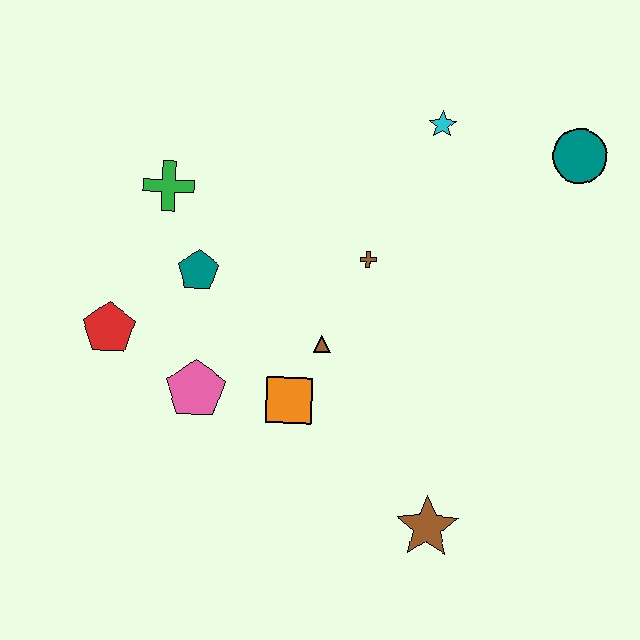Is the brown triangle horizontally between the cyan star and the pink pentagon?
Yes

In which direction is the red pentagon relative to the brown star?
The red pentagon is to the left of the brown star.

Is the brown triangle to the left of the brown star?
Yes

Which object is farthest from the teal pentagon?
The teal circle is farthest from the teal pentagon.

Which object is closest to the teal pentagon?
The green cross is closest to the teal pentagon.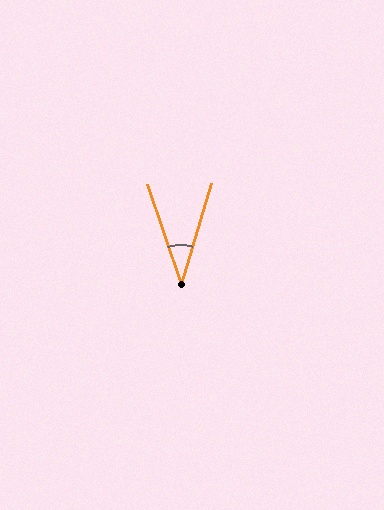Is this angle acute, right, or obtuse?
It is acute.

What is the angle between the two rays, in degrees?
Approximately 35 degrees.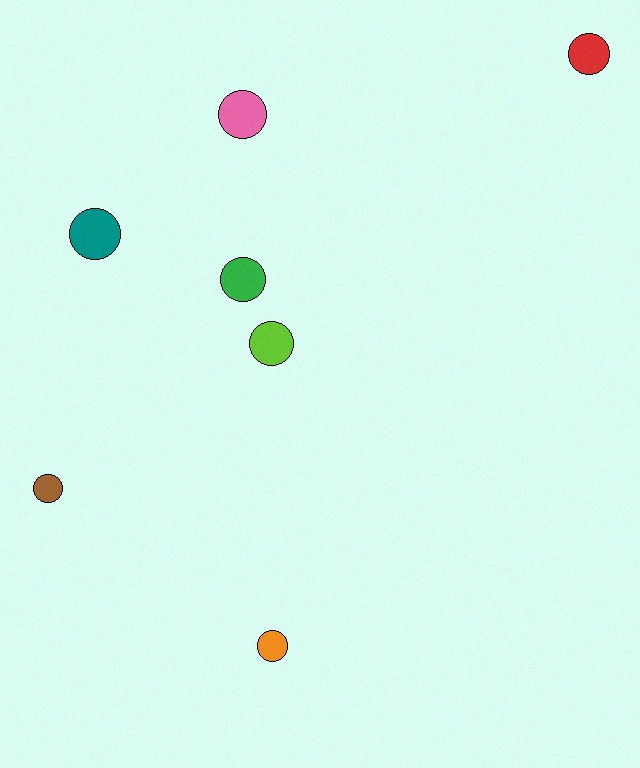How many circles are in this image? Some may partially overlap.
There are 7 circles.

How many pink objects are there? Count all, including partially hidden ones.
There is 1 pink object.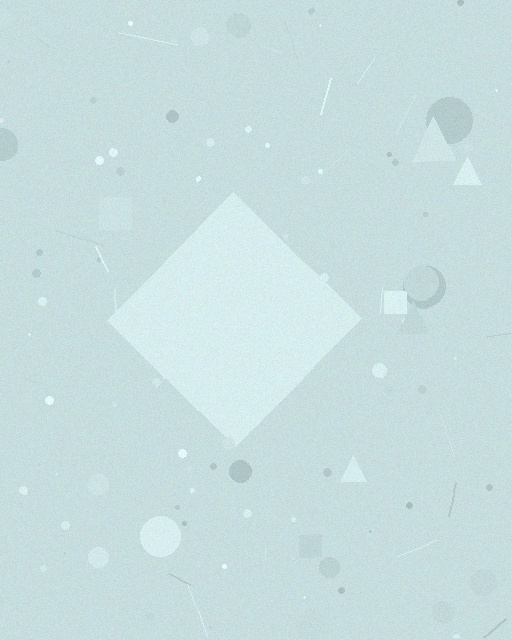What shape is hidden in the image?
A diamond is hidden in the image.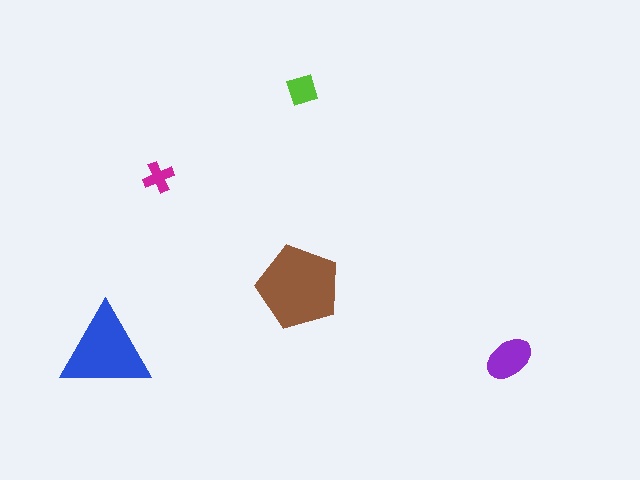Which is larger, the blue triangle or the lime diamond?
The blue triangle.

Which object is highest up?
The lime diamond is topmost.